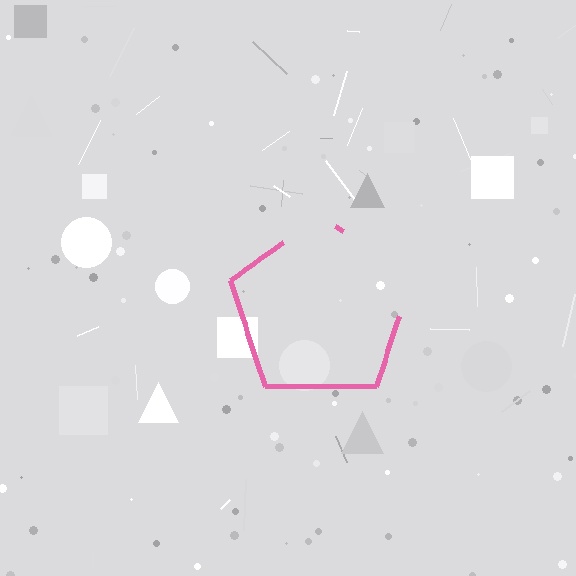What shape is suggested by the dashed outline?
The dashed outline suggests a pentagon.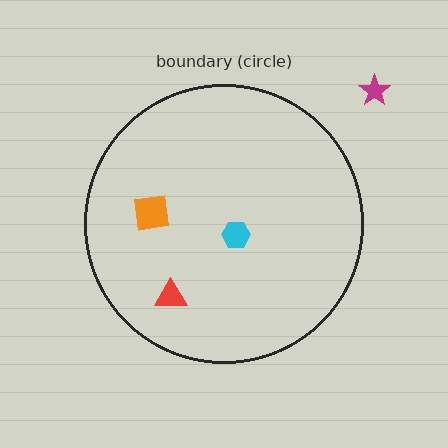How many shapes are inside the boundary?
3 inside, 1 outside.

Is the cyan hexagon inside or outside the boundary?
Inside.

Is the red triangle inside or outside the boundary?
Inside.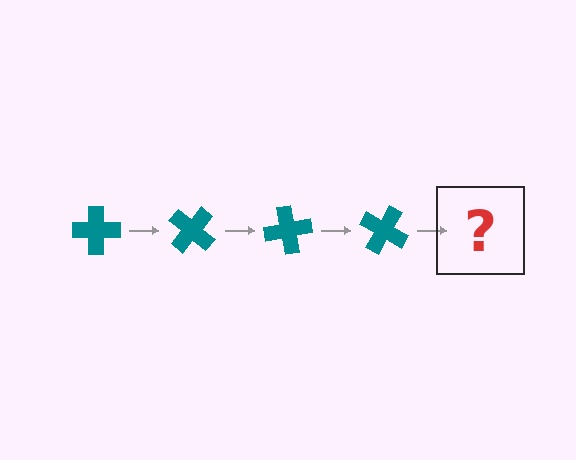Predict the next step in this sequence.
The next step is a teal cross rotated 160 degrees.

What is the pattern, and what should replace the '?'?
The pattern is that the cross rotates 40 degrees each step. The '?' should be a teal cross rotated 160 degrees.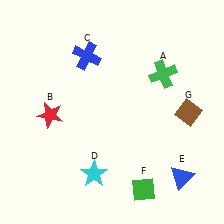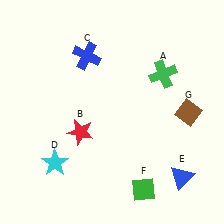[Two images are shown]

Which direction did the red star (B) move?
The red star (B) moved right.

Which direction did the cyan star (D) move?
The cyan star (D) moved left.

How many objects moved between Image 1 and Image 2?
2 objects moved between the two images.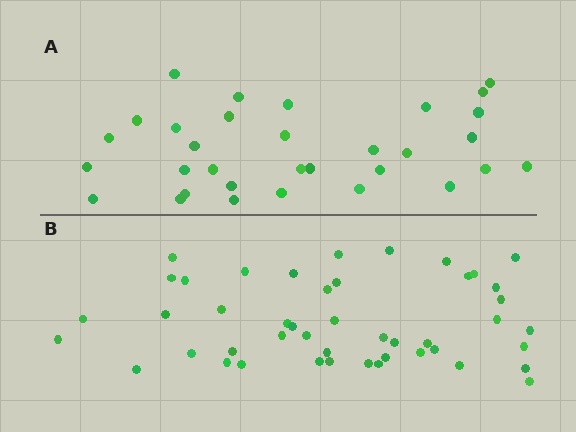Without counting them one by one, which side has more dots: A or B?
Region B (the bottom region) has more dots.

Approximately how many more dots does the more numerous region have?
Region B has approximately 15 more dots than region A.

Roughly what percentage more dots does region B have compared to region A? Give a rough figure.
About 45% more.